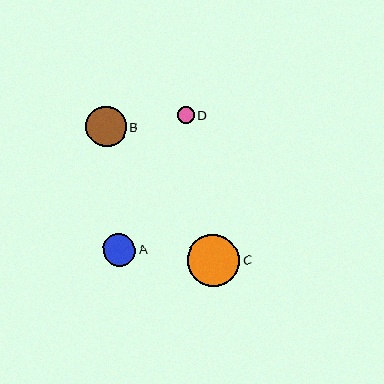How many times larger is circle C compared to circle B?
Circle C is approximately 1.3 times the size of circle B.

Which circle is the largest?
Circle C is the largest with a size of approximately 52 pixels.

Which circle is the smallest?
Circle D is the smallest with a size of approximately 17 pixels.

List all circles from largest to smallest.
From largest to smallest: C, B, A, D.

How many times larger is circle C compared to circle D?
Circle C is approximately 3.0 times the size of circle D.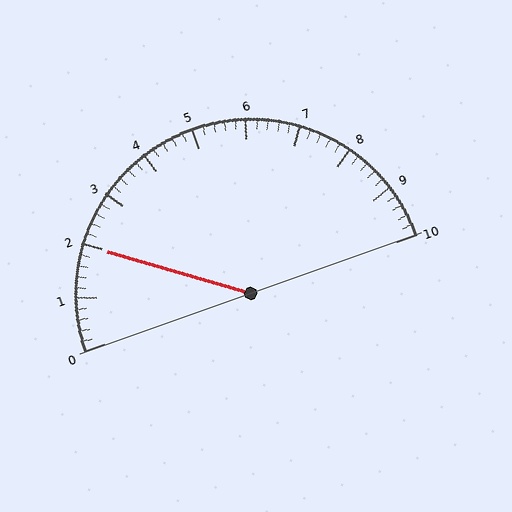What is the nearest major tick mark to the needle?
The nearest major tick mark is 2.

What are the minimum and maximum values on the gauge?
The gauge ranges from 0 to 10.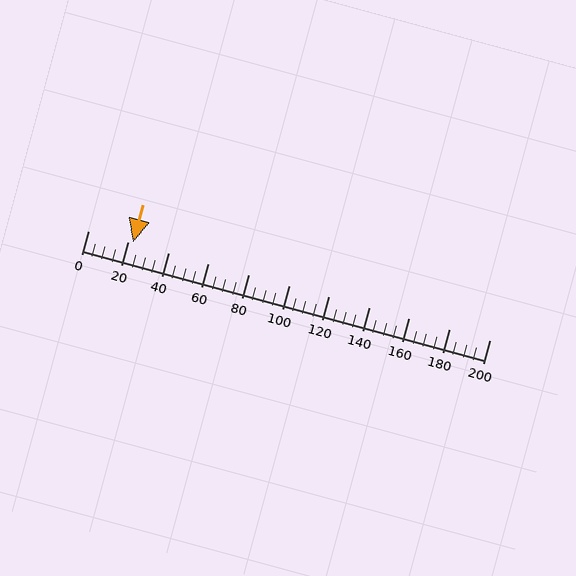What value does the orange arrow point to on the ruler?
The orange arrow points to approximately 22.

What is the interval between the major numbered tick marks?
The major tick marks are spaced 20 units apart.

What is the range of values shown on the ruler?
The ruler shows values from 0 to 200.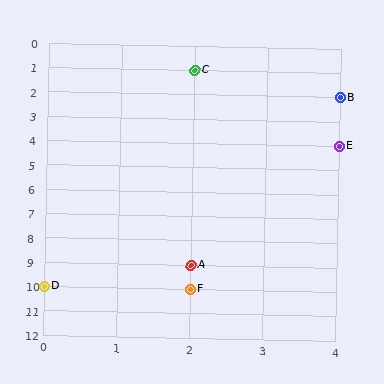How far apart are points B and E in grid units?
Points B and E are 2 rows apart.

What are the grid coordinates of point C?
Point C is at grid coordinates (2, 1).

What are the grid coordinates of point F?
Point F is at grid coordinates (2, 10).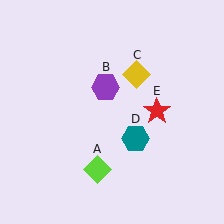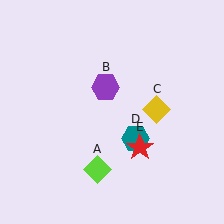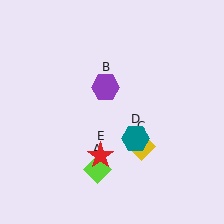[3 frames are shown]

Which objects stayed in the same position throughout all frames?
Lime diamond (object A) and purple hexagon (object B) and teal hexagon (object D) remained stationary.